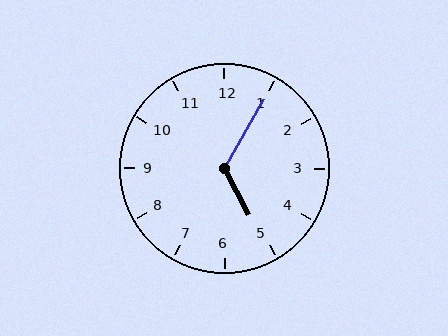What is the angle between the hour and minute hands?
Approximately 122 degrees.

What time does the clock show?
5:05.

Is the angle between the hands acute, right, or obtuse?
It is obtuse.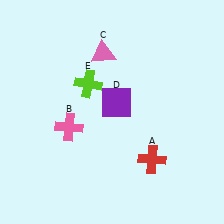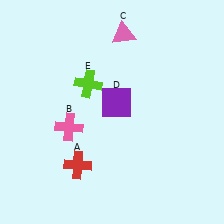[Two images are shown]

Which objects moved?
The objects that moved are: the red cross (A), the pink triangle (C).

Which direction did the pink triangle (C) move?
The pink triangle (C) moved right.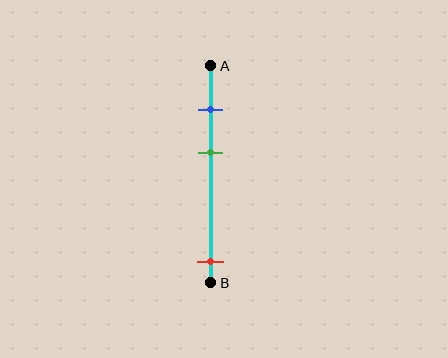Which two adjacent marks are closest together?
The blue and green marks are the closest adjacent pair.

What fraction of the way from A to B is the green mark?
The green mark is approximately 40% (0.4) of the way from A to B.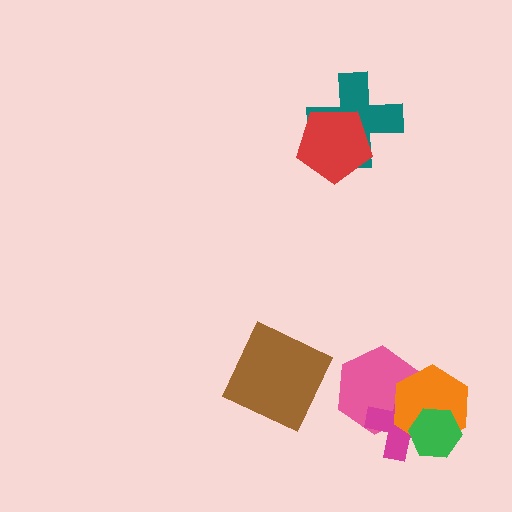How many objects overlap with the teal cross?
1 object overlaps with the teal cross.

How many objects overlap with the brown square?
0 objects overlap with the brown square.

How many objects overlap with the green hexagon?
2 objects overlap with the green hexagon.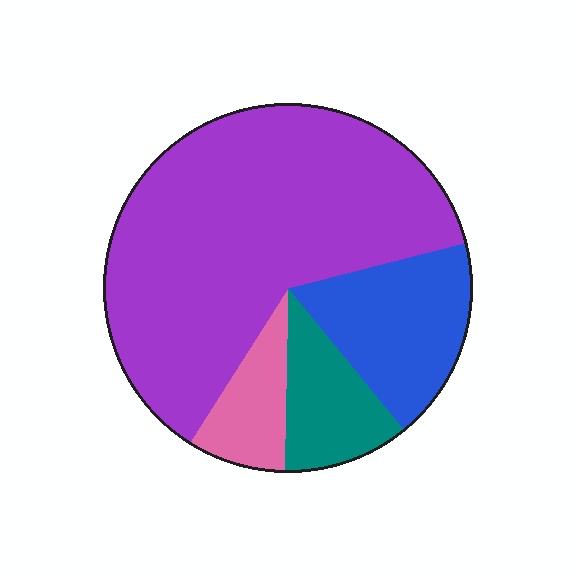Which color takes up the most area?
Purple, at roughly 60%.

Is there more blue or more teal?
Blue.